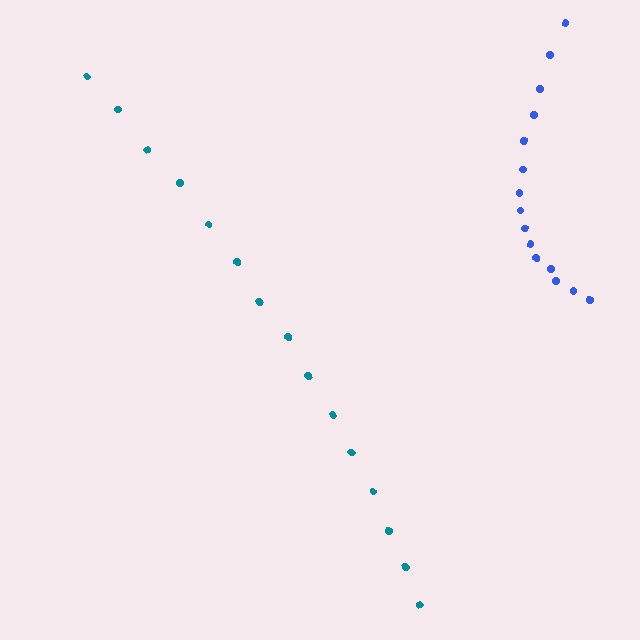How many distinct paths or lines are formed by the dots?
There are 2 distinct paths.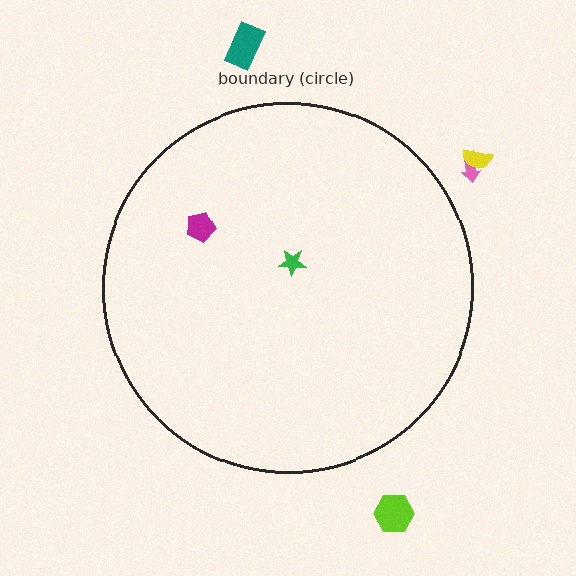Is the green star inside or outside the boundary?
Inside.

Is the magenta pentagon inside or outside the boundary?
Inside.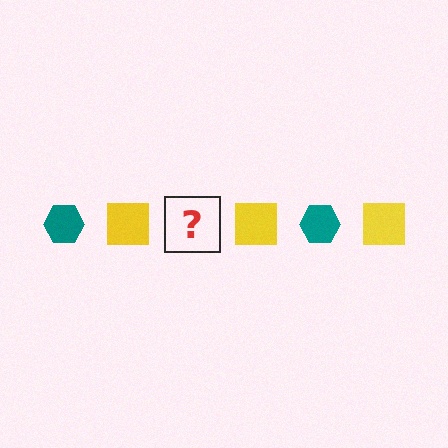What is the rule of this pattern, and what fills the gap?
The rule is that the pattern alternates between teal hexagon and yellow square. The gap should be filled with a teal hexagon.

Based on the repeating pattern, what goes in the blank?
The blank should be a teal hexagon.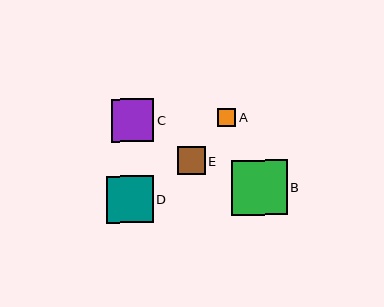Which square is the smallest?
Square A is the smallest with a size of approximately 19 pixels.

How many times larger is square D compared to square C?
Square D is approximately 1.1 times the size of square C.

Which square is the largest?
Square B is the largest with a size of approximately 55 pixels.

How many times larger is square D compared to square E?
Square D is approximately 1.7 times the size of square E.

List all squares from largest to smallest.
From largest to smallest: B, D, C, E, A.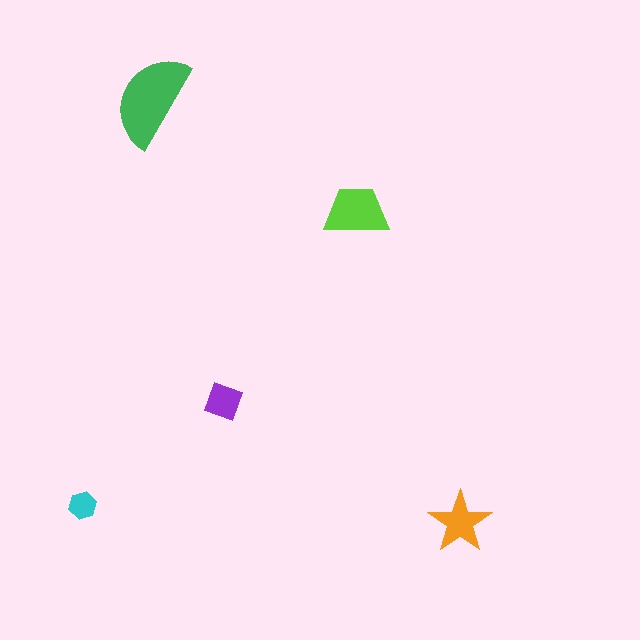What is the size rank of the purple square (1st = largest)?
4th.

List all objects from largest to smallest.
The green semicircle, the lime trapezoid, the orange star, the purple square, the cyan hexagon.